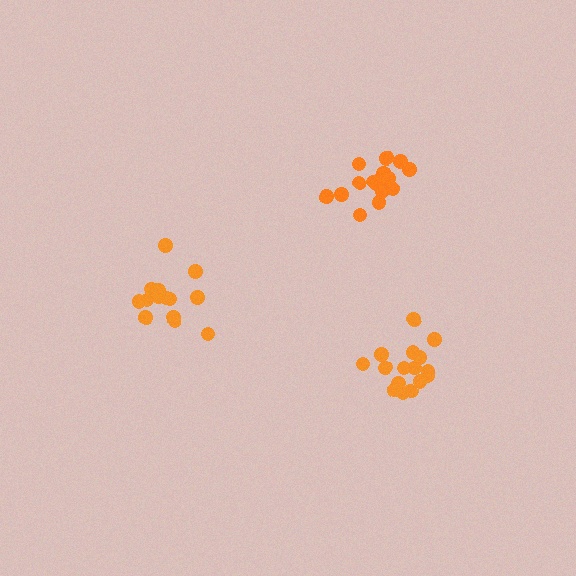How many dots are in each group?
Group 1: 14 dots, Group 2: 17 dots, Group 3: 16 dots (47 total).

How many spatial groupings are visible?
There are 3 spatial groupings.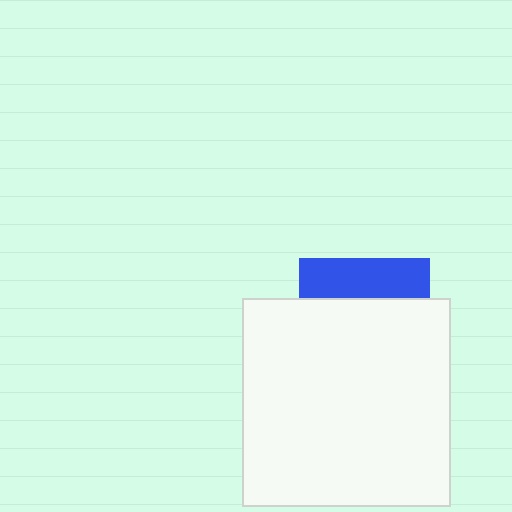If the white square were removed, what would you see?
You would see the complete blue square.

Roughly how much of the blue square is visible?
A small part of it is visible (roughly 30%).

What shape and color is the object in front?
The object in front is a white square.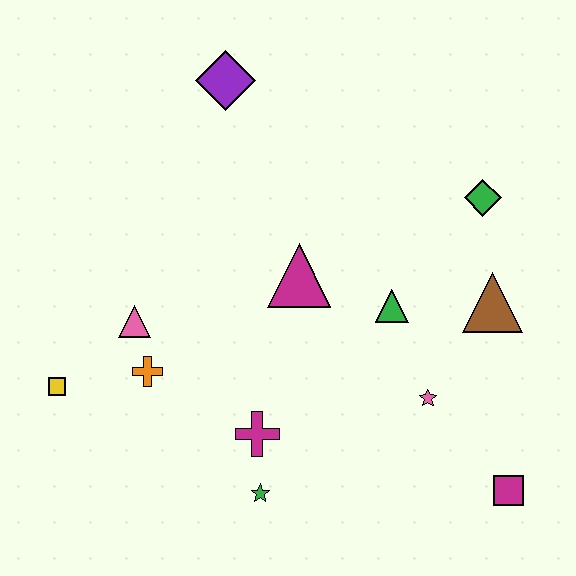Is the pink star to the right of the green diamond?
No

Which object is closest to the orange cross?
The pink triangle is closest to the orange cross.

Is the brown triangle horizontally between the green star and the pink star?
No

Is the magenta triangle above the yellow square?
Yes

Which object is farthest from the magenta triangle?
The magenta square is farthest from the magenta triangle.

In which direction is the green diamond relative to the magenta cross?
The green diamond is above the magenta cross.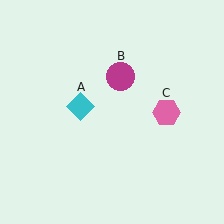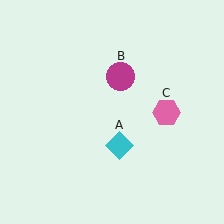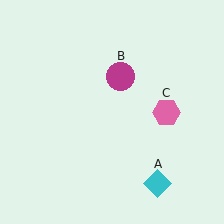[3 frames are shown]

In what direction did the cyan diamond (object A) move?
The cyan diamond (object A) moved down and to the right.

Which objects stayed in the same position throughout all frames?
Magenta circle (object B) and pink hexagon (object C) remained stationary.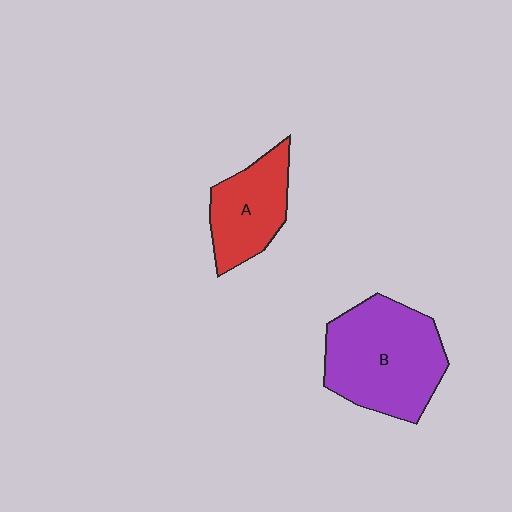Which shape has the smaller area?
Shape A (red).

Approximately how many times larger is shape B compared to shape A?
Approximately 1.7 times.